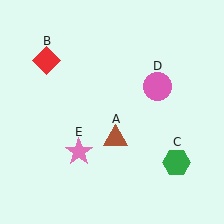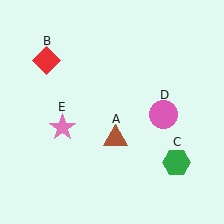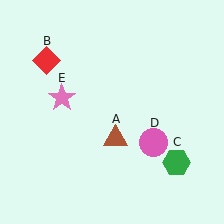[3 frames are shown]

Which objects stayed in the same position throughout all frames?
Brown triangle (object A) and red diamond (object B) and green hexagon (object C) remained stationary.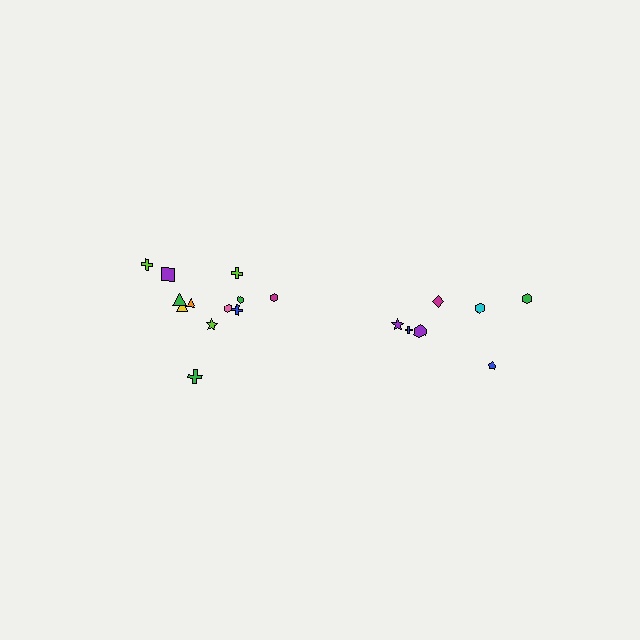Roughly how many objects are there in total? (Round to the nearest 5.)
Roughly 20 objects in total.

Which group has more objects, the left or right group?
The left group.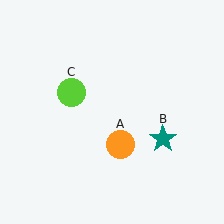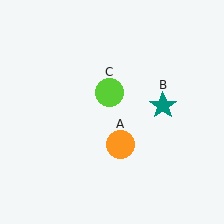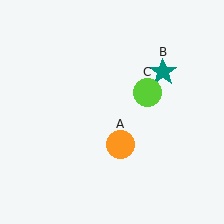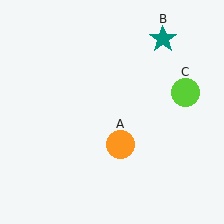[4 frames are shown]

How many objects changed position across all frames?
2 objects changed position: teal star (object B), lime circle (object C).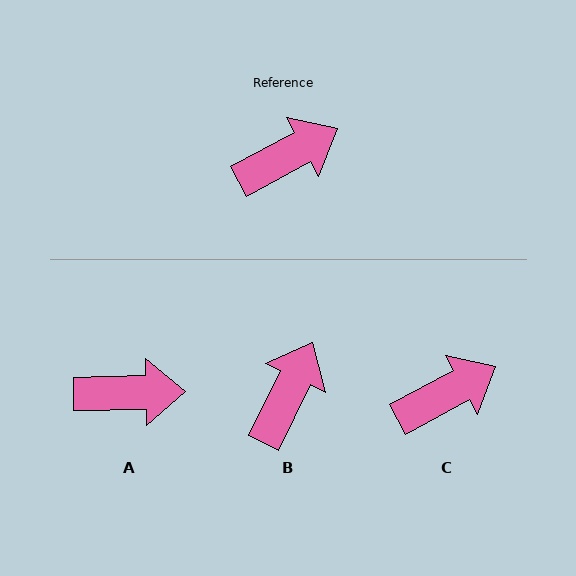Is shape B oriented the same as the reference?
No, it is off by about 35 degrees.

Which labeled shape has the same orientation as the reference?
C.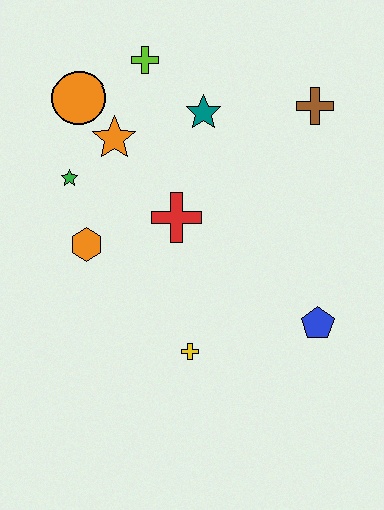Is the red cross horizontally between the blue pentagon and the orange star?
Yes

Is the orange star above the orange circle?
No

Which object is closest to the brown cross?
The teal star is closest to the brown cross.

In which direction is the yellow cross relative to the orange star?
The yellow cross is below the orange star.